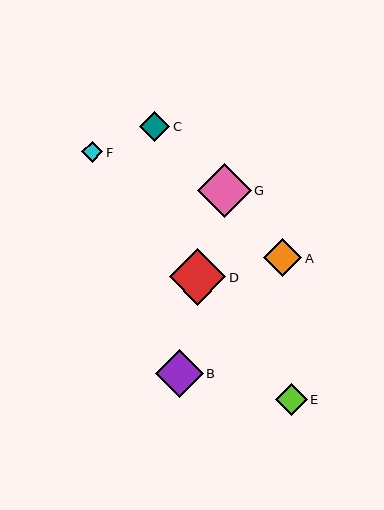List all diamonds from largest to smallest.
From largest to smallest: D, G, B, A, E, C, F.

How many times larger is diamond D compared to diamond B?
Diamond D is approximately 1.2 times the size of diamond B.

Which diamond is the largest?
Diamond D is the largest with a size of approximately 56 pixels.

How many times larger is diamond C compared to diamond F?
Diamond C is approximately 1.4 times the size of diamond F.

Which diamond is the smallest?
Diamond F is the smallest with a size of approximately 21 pixels.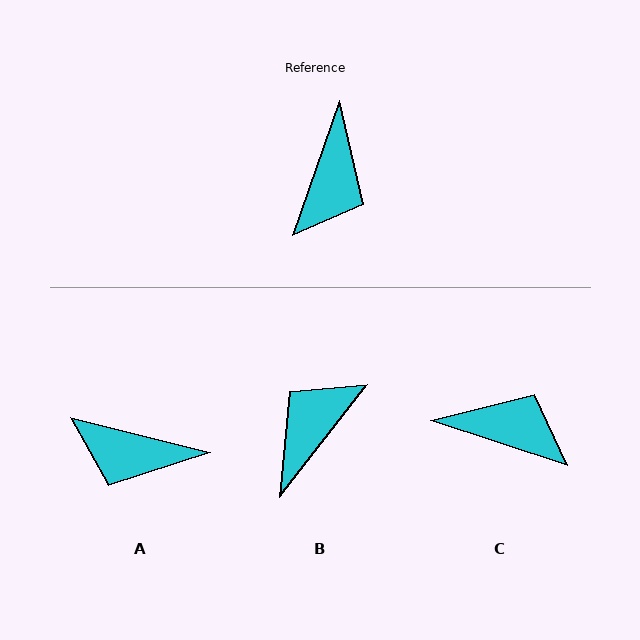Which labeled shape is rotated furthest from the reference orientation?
B, about 161 degrees away.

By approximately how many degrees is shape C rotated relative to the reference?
Approximately 91 degrees counter-clockwise.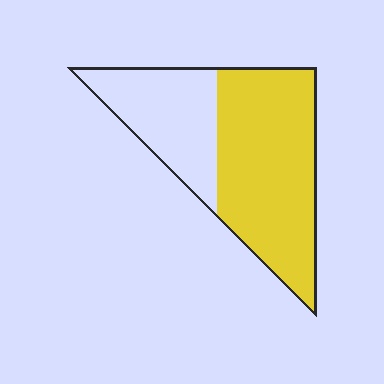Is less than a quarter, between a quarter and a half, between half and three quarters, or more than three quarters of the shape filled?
Between half and three quarters.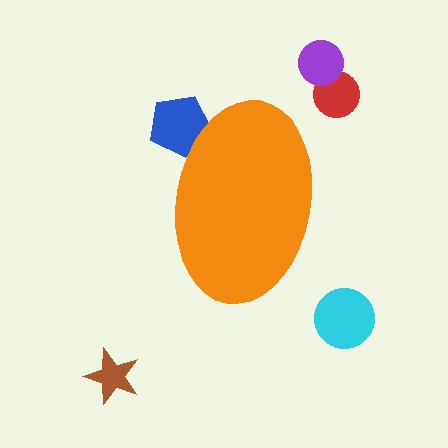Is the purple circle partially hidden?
No, the purple circle is fully visible.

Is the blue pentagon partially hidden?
Yes, the blue pentagon is partially hidden behind the orange ellipse.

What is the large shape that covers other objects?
An orange ellipse.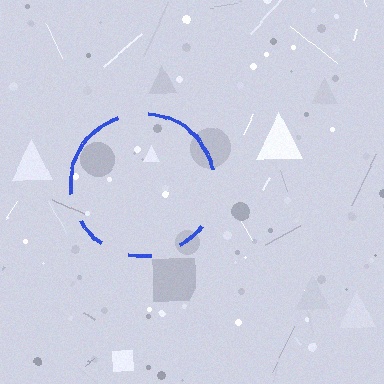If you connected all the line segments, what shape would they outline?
They would outline a circle.